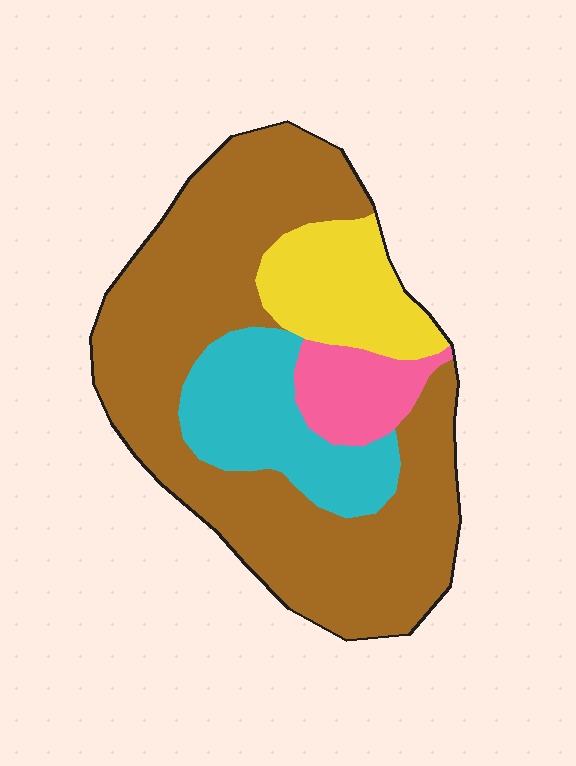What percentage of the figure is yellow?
Yellow takes up less than a quarter of the figure.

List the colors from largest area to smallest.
From largest to smallest: brown, cyan, yellow, pink.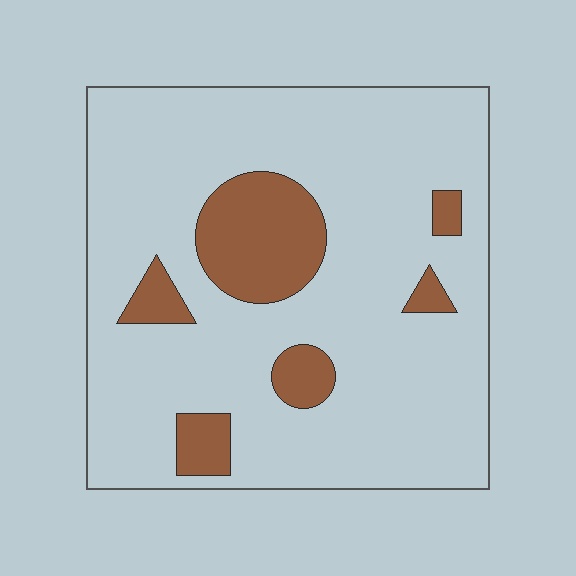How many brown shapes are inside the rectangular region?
6.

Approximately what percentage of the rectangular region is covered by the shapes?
Approximately 15%.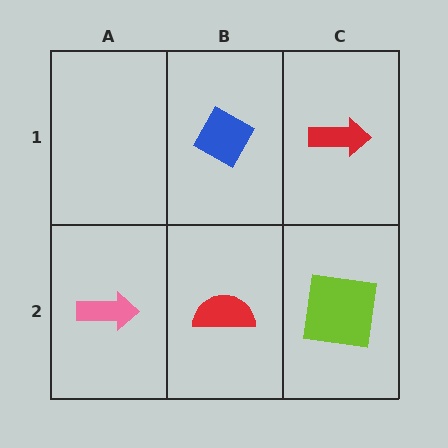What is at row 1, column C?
A red arrow.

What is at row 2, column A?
A pink arrow.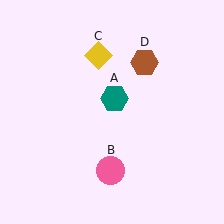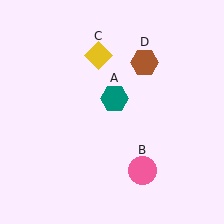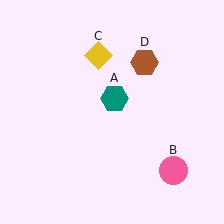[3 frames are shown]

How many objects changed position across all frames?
1 object changed position: pink circle (object B).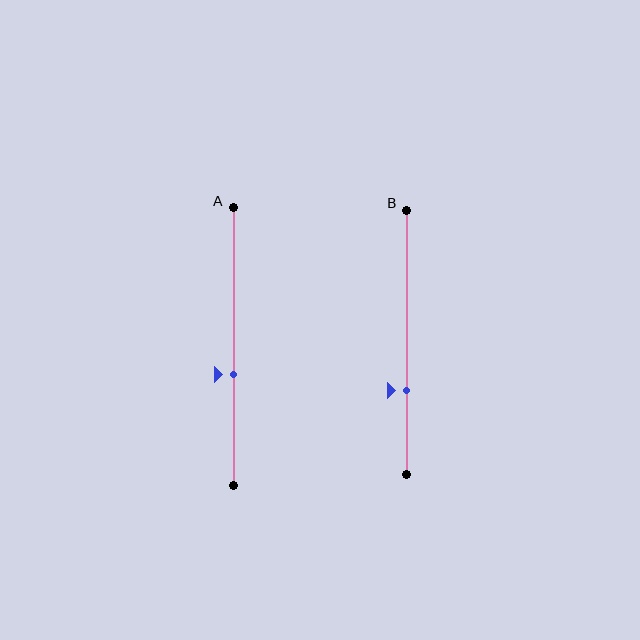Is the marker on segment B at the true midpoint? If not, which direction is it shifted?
No, the marker on segment B is shifted downward by about 18% of the segment length.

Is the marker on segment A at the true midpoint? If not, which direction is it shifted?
No, the marker on segment A is shifted downward by about 10% of the segment length.